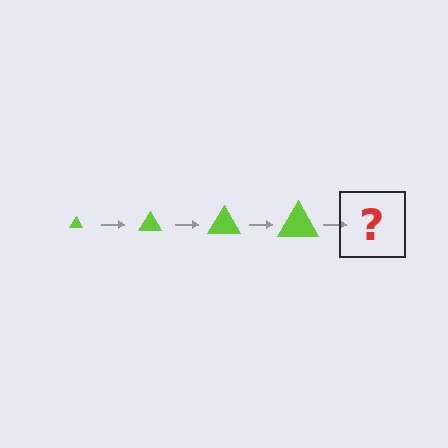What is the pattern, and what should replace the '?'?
The pattern is that the triangle gets progressively larger each step. The '?' should be a lime triangle, larger than the previous one.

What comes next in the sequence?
The next element should be a lime triangle, larger than the previous one.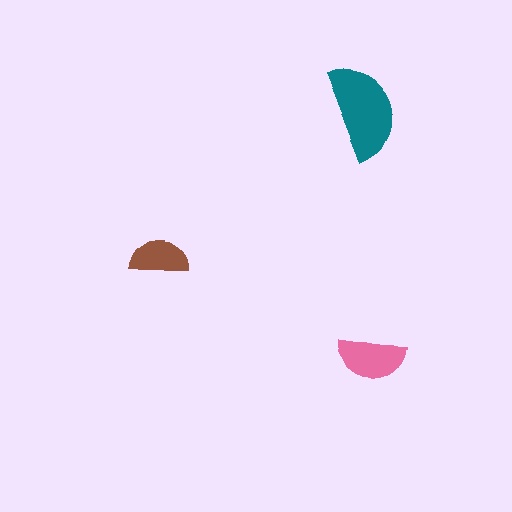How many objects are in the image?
There are 3 objects in the image.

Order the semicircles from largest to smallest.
the teal one, the pink one, the brown one.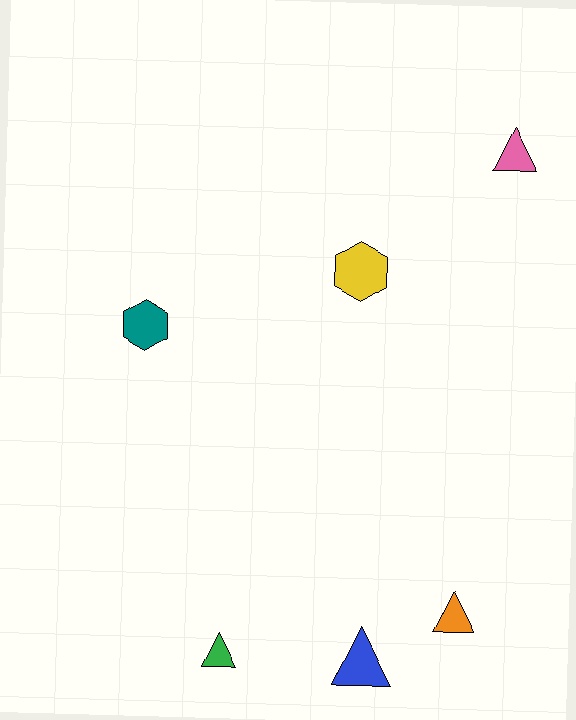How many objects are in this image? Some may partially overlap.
There are 6 objects.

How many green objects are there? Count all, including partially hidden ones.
There is 1 green object.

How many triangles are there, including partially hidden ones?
There are 4 triangles.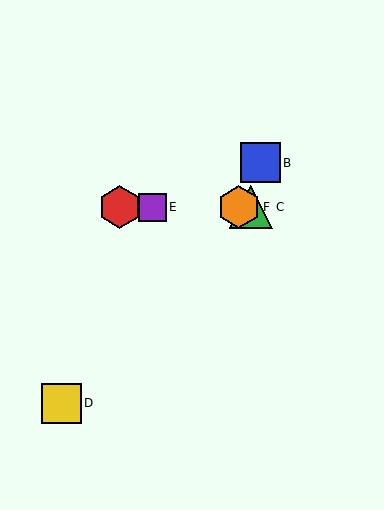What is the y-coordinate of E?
Object E is at y≈207.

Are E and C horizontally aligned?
Yes, both are at y≈207.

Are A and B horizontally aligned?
No, A is at y≈207 and B is at y≈163.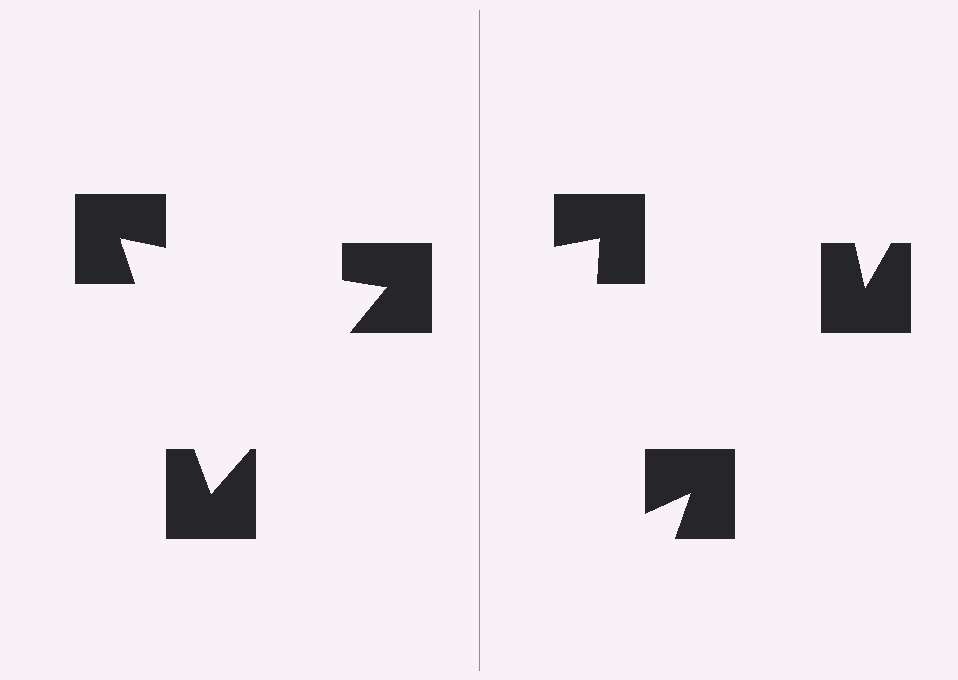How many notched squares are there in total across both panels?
6 — 3 on each side.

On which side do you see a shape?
An illusory triangle appears on the left side. On the right side the wedge cuts are rotated, so no coherent shape forms.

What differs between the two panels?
The notched squares are positioned identically on both sides; only the wedge orientations differ. On the left they align to a triangle; on the right they are misaligned.